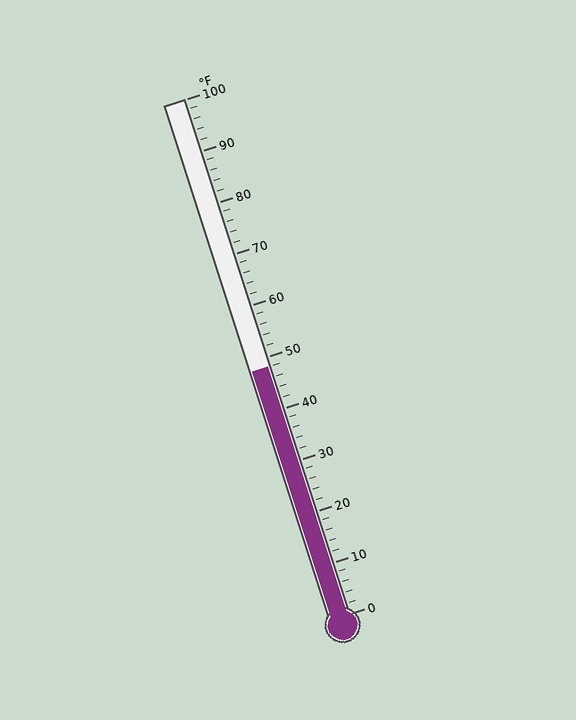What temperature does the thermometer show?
The thermometer shows approximately 48°F.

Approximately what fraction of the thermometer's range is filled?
The thermometer is filled to approximately 50% of its range.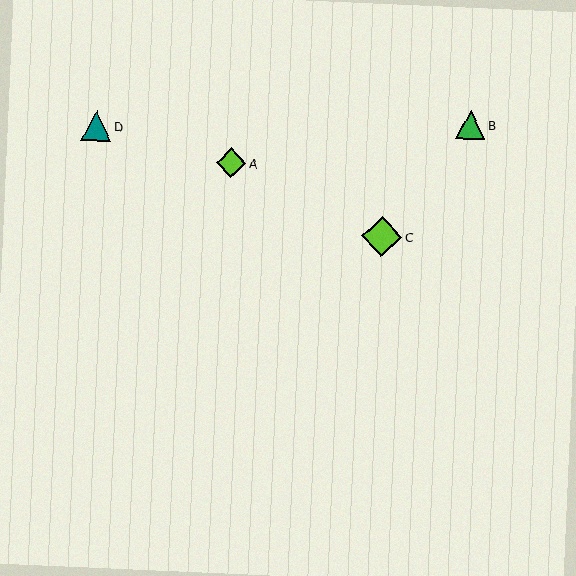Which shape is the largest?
The lime diamond (labeled C) is the largest.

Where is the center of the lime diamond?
The center of the lime diamond is at (382, 237).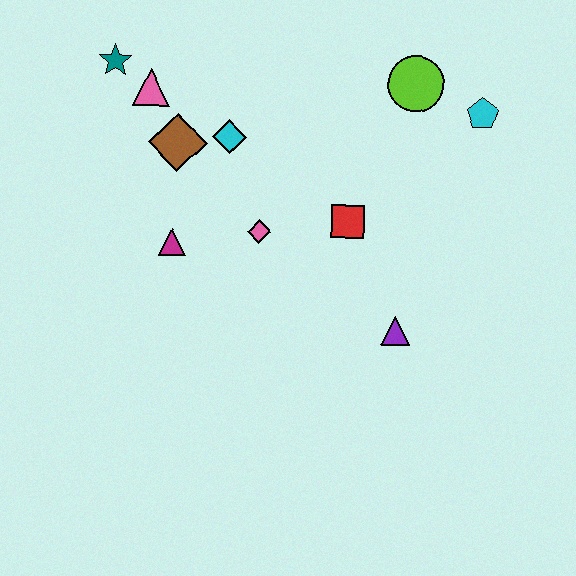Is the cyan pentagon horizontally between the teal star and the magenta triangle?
No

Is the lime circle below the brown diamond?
No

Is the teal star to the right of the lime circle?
No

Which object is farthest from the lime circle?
The teal star is farthest from the lime circle.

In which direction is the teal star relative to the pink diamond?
The teal star is above the pink diamond.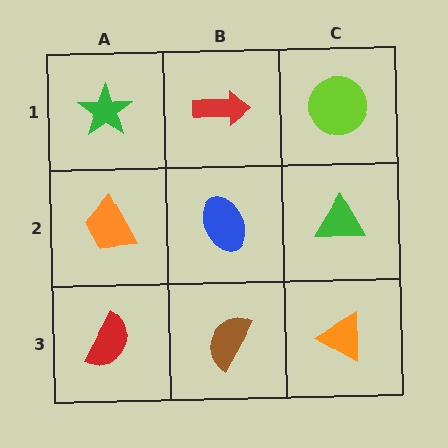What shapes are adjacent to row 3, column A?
An orange trapezoid (row 2, column A), a brown semicircle (row 3, column B).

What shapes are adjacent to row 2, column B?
A red arrow (row 1, column B), a brown semicircle (row 3, column B), an orange trapezoid (row 2, column A), a green triangle (row 2, column C).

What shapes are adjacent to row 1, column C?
A green triangle (row 2, column C), a red arrow (row 1, column B).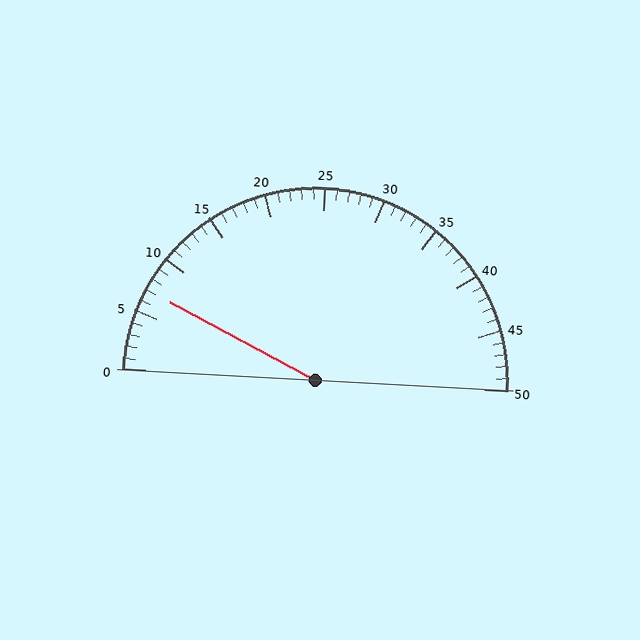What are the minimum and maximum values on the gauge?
The gauge ranges from 0 to 50.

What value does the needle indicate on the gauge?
The needle indicates approximately 7.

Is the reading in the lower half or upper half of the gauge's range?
The reading is in the lower half of the range (0 to 50).